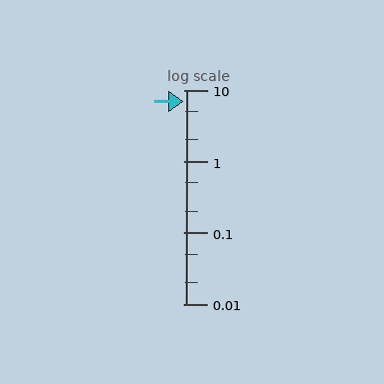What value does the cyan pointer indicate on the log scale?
The pointer indicates approximately 6.8.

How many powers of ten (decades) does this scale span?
The scale spans 3 decades, from 0.01 to 10.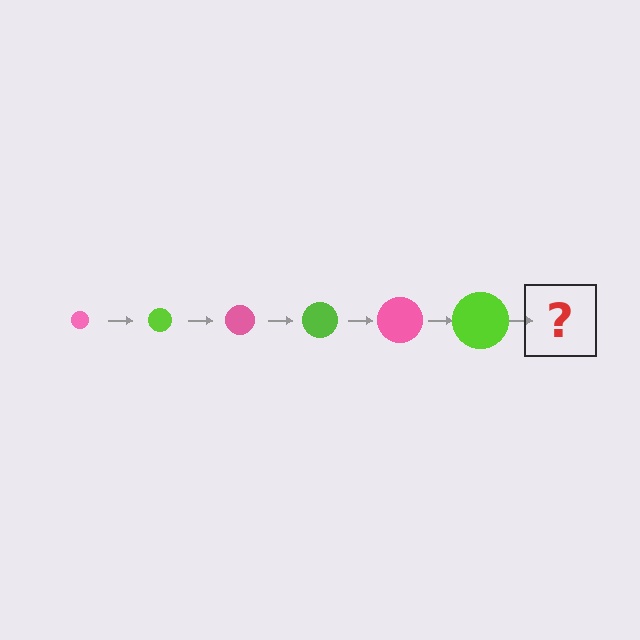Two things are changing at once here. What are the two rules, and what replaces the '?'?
The two rules are that the circle grows larger each step and the color cycles through pink and lime. The '?' should be a pink circle, larger than the previous one.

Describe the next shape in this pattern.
It should be a pink circle, larger than the previous one.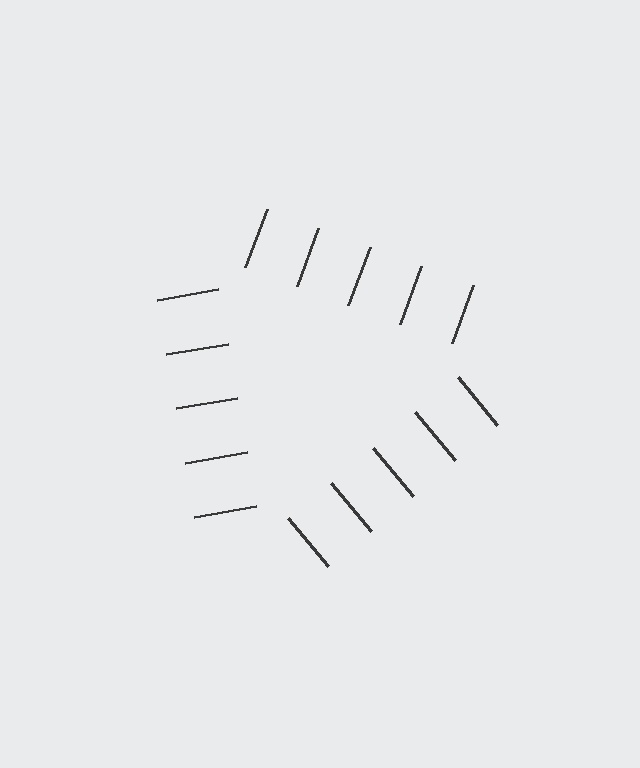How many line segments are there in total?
15 — 5 along each of the 3 edges.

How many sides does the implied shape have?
3 sides — the line-ends trace a triangle.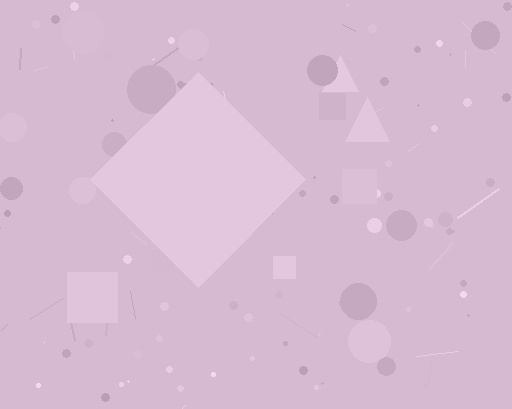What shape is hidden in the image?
A diamond is hidden in the image.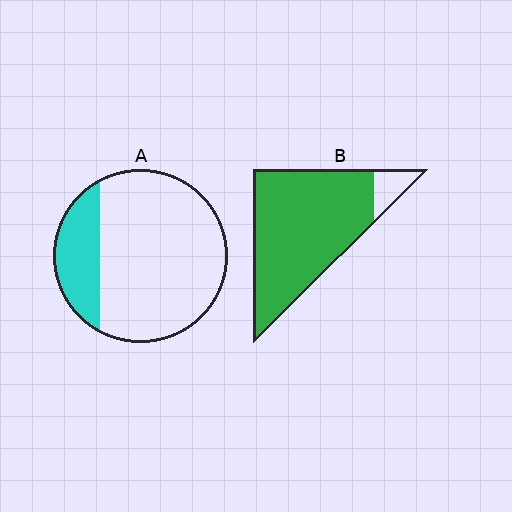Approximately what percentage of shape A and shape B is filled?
A is approximately 20% and B is approximately 90%.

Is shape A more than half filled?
No.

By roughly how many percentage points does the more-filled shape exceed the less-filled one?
By roughly 70 percentage points (B over A).